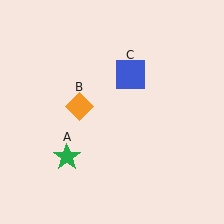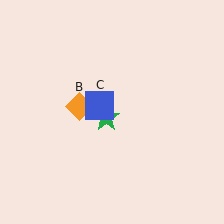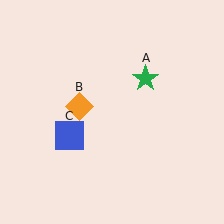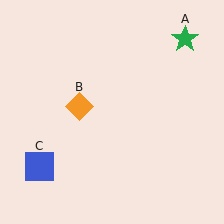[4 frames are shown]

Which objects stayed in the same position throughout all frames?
Orange diamond (object B) remained stationary.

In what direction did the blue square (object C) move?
The blue square (object C) moved down and to the left.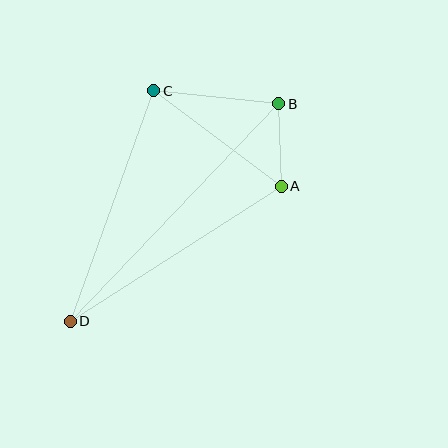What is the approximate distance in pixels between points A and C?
The distance between A and C is approximately 160 pixels.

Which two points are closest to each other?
Points A and B are closest to each other.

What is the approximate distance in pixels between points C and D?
The distance between C and D is approximately 245 pixels.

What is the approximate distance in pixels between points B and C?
The distance between B and C is approximately 126 pixels.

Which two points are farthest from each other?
Points B and D are farthest from each other.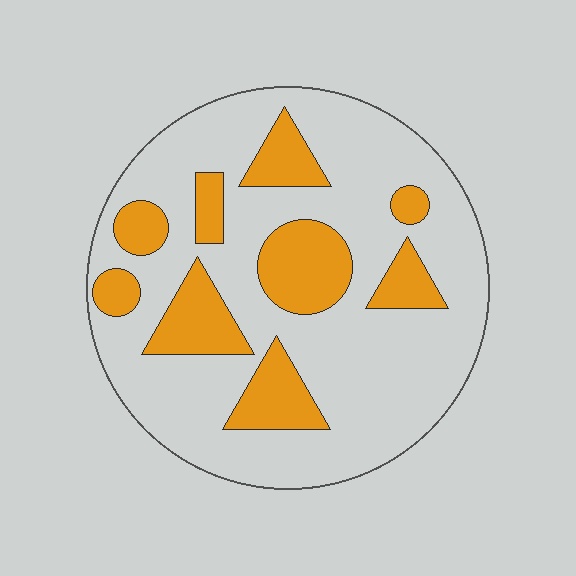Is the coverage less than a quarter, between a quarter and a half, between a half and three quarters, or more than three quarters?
Between a quarter and a half.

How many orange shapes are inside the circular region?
9.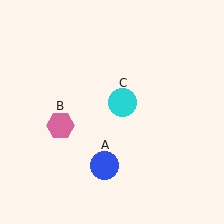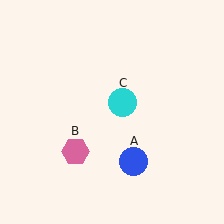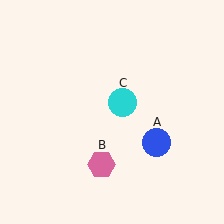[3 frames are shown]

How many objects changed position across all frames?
2 objects changed position: blue circle (object A), pink hexagon (object B).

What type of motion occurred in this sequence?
The blue circle (object A), pink hexagon (object B) rotated counterclockwise around the center of the scene.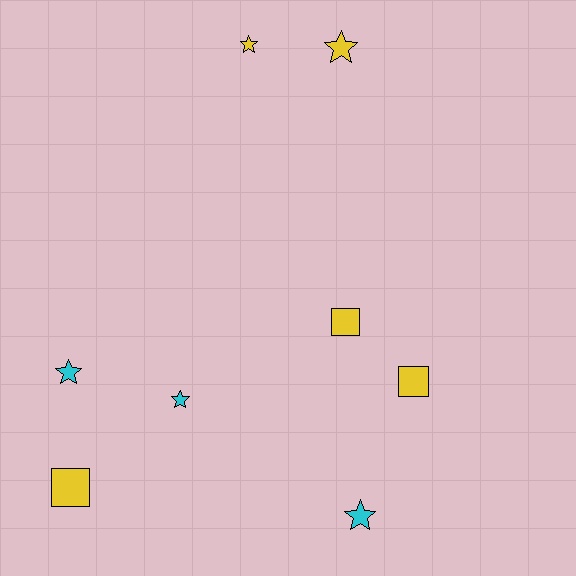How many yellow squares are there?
There are 3 yellow squares.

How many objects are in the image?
There are 8 objects.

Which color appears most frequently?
Yellow, with 5 objects.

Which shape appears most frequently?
Star, with 5 objects.